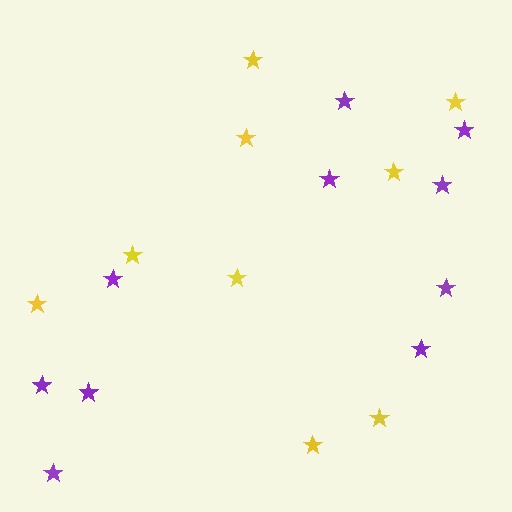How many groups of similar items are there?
There are 2 groups: one group of yellow stars (9) and one group of purple stars (10).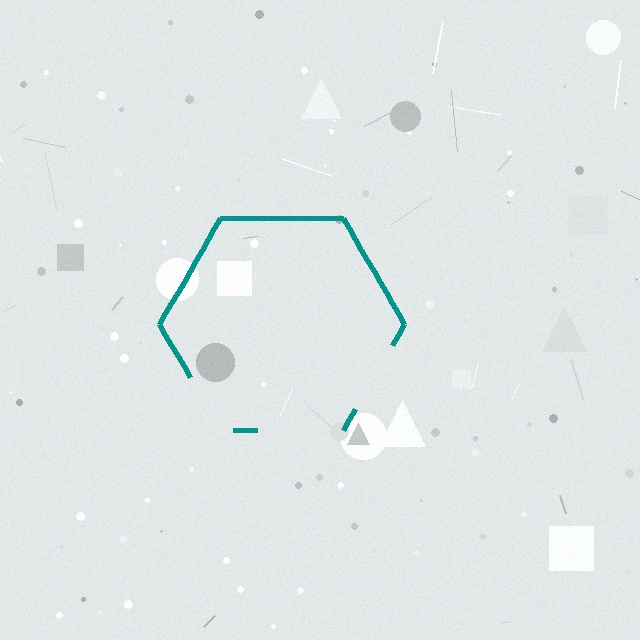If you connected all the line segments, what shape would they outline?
They would outline a hexagon.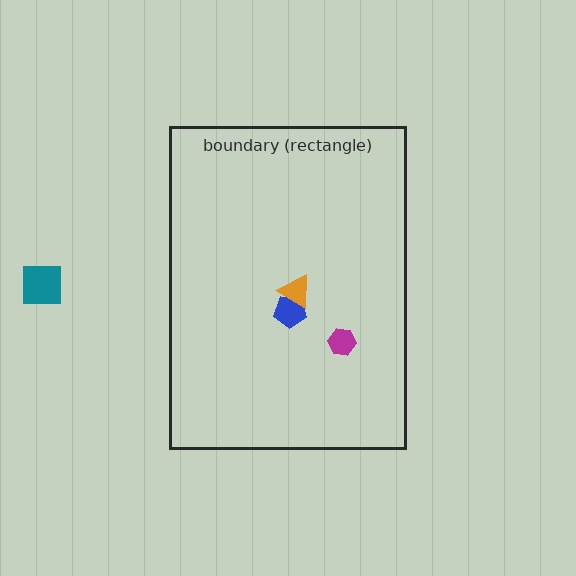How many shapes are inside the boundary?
3 inside, 1 outside.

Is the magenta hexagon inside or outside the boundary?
Inside.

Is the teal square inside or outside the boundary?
Outside.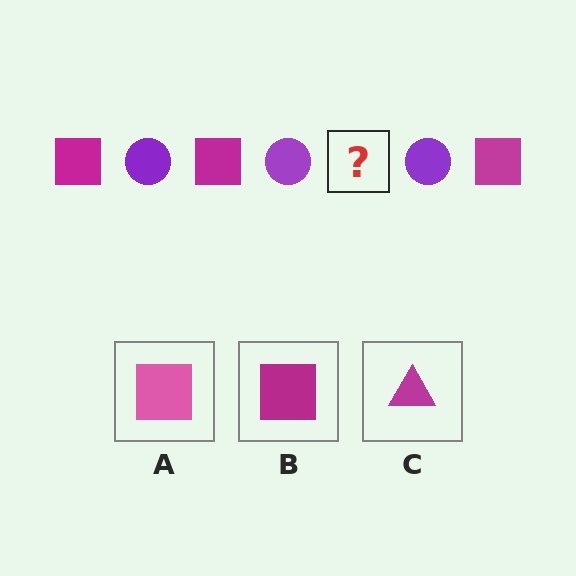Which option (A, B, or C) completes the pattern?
B.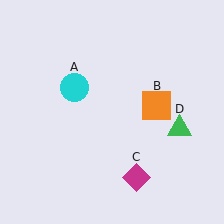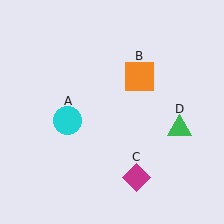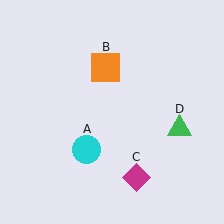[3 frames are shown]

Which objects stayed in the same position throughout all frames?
Magenta diamond (object C) and green triangle (object D) remained stationary.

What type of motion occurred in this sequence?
The cyan circle (object A), orange square (object B) rotated counterclockwise around the center of the scene.